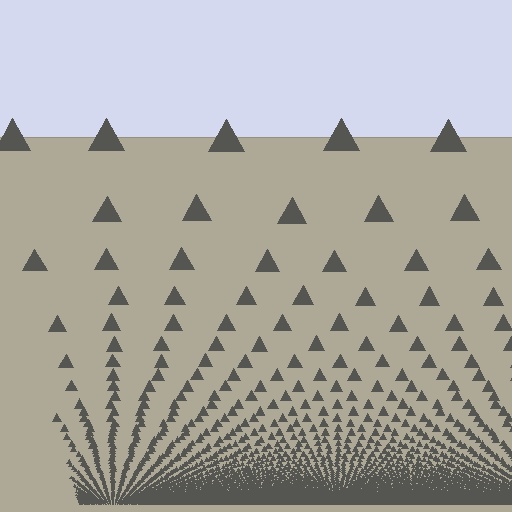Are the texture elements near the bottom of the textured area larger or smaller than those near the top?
Smaller. The gradient is inverted — elements near the bottom are smaller and denser.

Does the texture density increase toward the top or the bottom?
Density increases toward the bottom.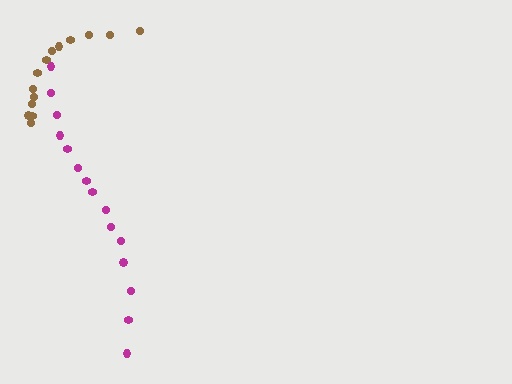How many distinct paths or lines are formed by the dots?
There are 2 distinct paths.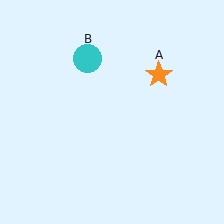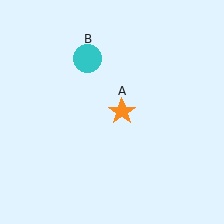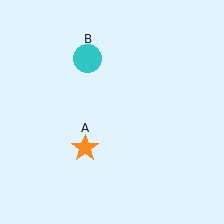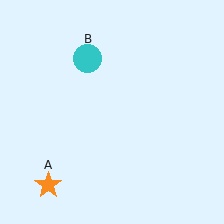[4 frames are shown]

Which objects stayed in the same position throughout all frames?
Cyan circle (object B) remained stationary.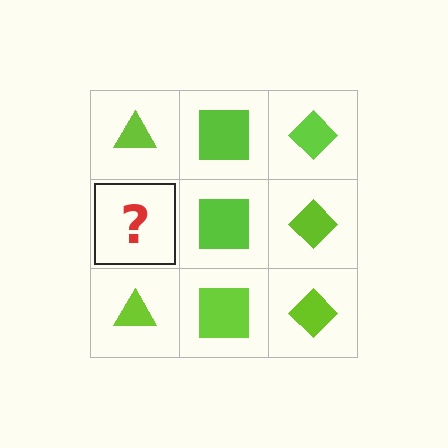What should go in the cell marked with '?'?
The missing cell should contain a lime triangle.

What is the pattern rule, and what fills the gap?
The rule is that each column has a consistent shape. The gap should be filled with a lime triangle.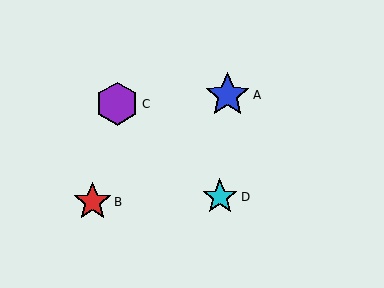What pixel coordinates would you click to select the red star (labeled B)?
Click at (92, 202) to select the red star B.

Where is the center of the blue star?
The center of the blue star is at (227, 95).